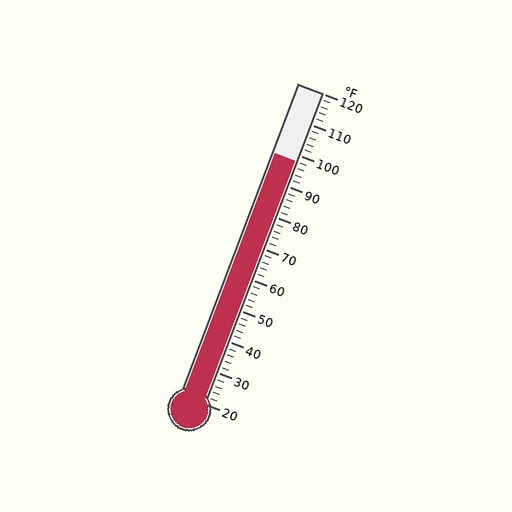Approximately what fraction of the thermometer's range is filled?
The thermometer is filled to approximately 80% of its range.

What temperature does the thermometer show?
The thermometer shows approximately 98°F.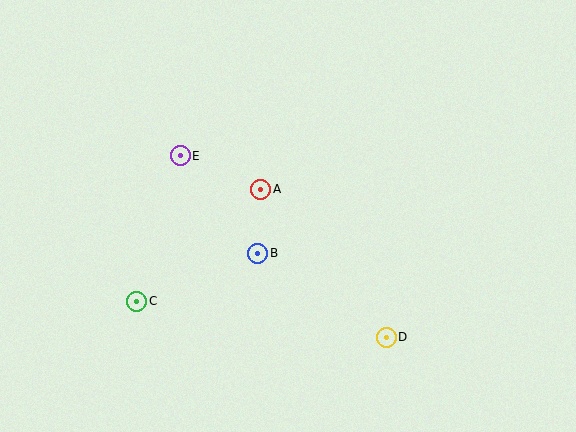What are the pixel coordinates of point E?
Point E is at (180, 156).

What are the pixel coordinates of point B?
Point B is at (258, 253).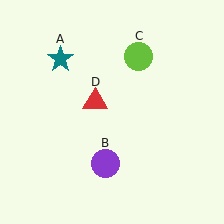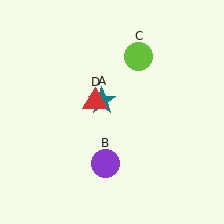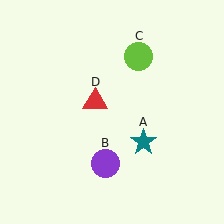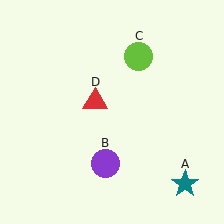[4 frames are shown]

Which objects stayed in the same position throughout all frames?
Purple circle (object B) and lime circle (object C) and red triangle (object D) remained stationary.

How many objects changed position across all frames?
1 object changed position: teal star (object A).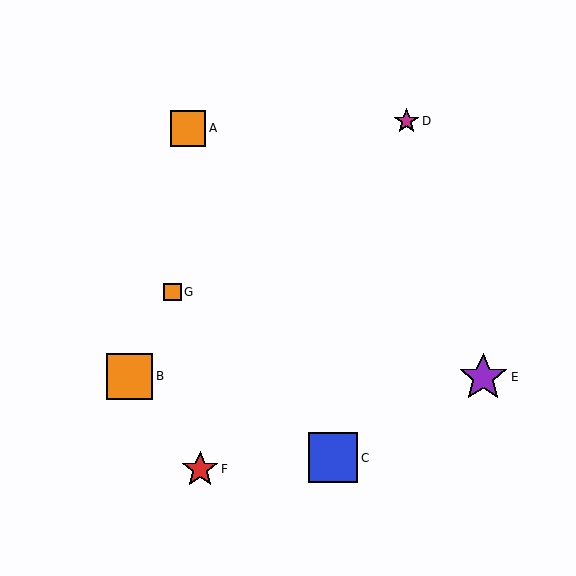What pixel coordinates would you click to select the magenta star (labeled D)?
Click at (406, 121) to select the magenta star D.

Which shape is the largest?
The blue square (labeled C) is the largest.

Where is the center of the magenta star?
The center of the magenta star is at (406, 121).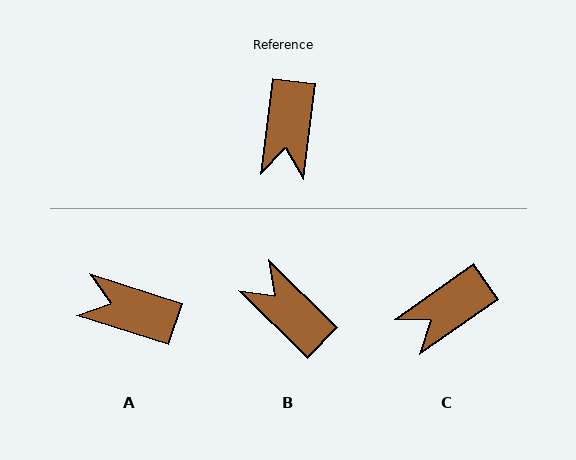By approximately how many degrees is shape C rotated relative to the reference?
Approximately 48 degrees clockwise.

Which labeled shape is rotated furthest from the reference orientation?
B, about 127 degrees away.